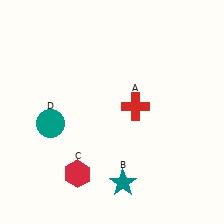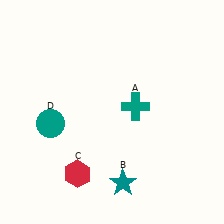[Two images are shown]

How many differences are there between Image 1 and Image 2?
There is 1 difference between the two images.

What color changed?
The cross (A) changed from red in Image 1 to teal in Image 2.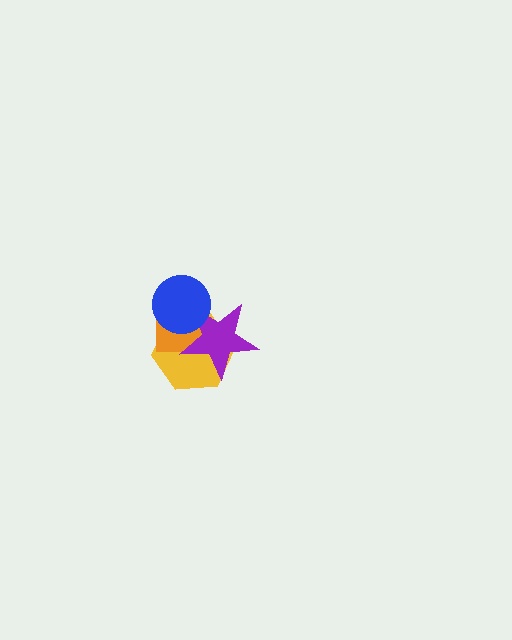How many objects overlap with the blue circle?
3 objects overlap with the blue circle.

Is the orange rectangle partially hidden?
Yes, it is partially covered by another shape.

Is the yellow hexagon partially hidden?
Yes, it is partially covered by another shape.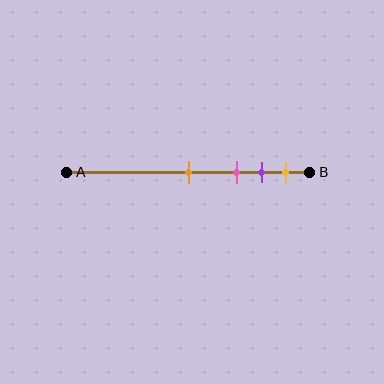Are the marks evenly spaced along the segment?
No, the marks are not evenly spaced.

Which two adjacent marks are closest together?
The purple and yellow marks are the closest adjacent pair.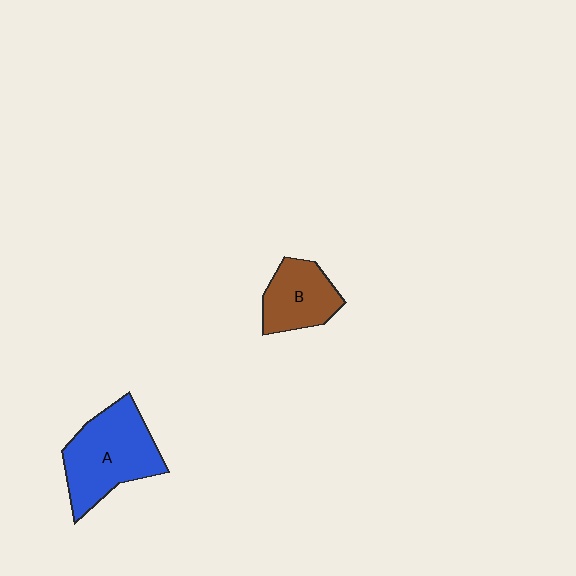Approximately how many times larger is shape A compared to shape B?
Approximately 1.6 times.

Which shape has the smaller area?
Shape B (brown).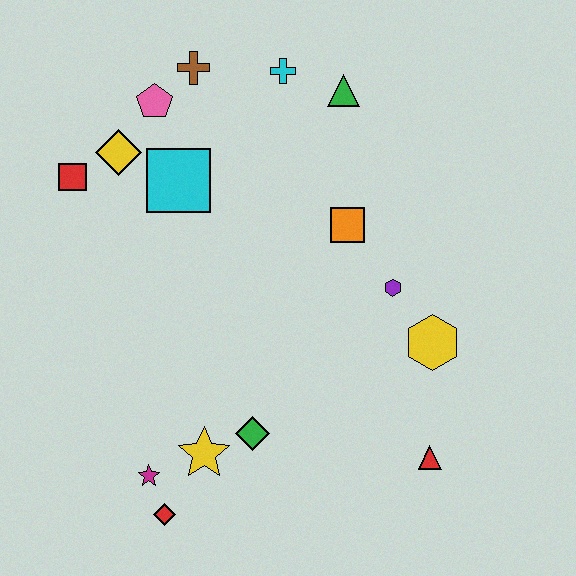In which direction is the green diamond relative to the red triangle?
The green diamond is to the left of the red triangle.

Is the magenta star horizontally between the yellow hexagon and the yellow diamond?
Yes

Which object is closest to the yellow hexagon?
The purple hexagon is closest to the yellow hexagon.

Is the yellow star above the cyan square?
No